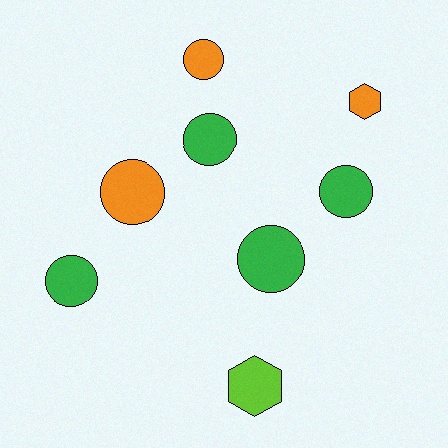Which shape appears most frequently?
Circle, with 6 objects.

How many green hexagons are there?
There are no green hexagons.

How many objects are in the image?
There are 8 objects.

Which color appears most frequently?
Green, with 4 objects.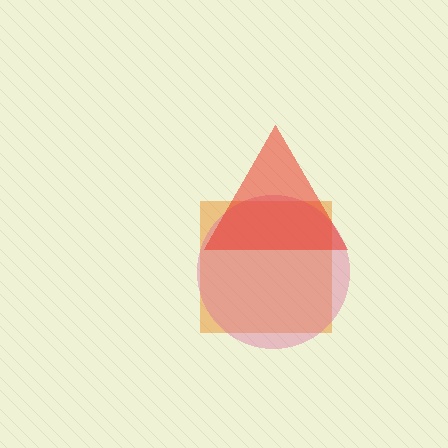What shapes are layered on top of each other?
The layered shapes are: an orange square, a pink circle, a red triangle.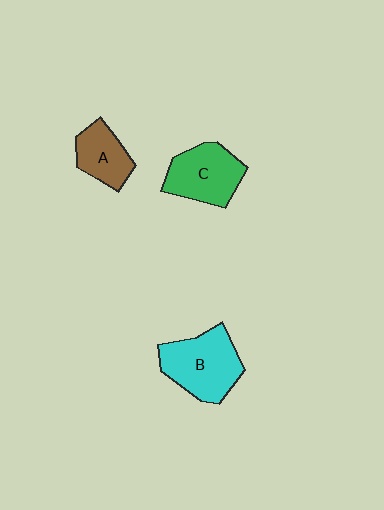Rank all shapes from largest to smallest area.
From largest to smallest: B (cyan), C (green), A (brown).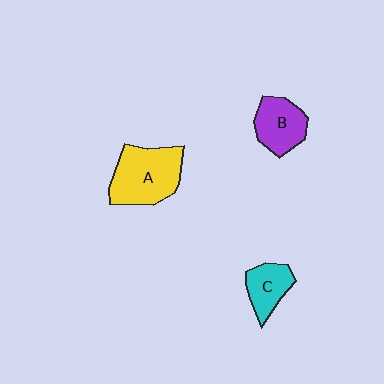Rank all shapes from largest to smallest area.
From largest to smallest: A (yellow), B (purple), C (cyan).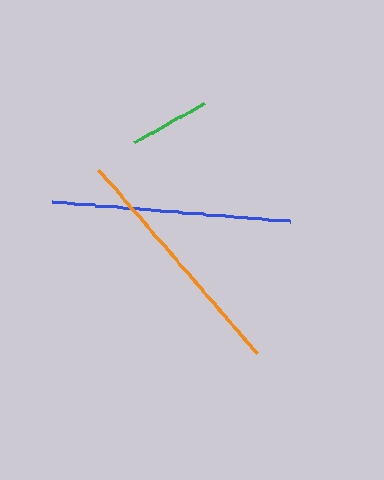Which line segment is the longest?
The orange line is the longest at approximately 242 pixels.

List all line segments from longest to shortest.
From longest to shortest: orange, blue, green.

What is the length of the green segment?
The green segment is approximately 80 pixels long.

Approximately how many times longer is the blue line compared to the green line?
The blue line is approximately 3.0 times the length of the green line.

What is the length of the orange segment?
The orange segment is approximately 242 pixels long.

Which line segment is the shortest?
The green line is the shortest at approximately 80 pixels.